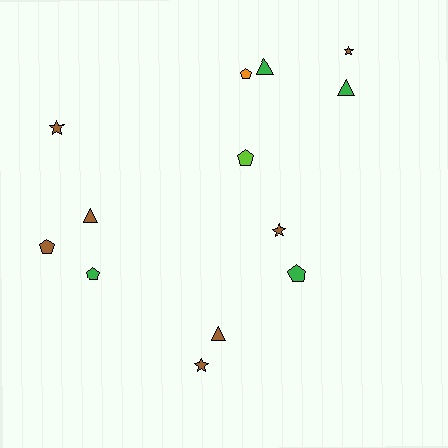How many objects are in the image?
There are 13 objects.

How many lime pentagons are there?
There is 1 lime pentagon.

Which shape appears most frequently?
Pentagon, with 5 objects.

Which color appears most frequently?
Brown, with 7 objects.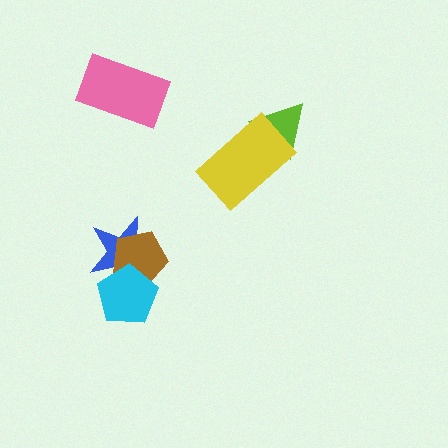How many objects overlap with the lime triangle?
1 object overlaps with the lime triangle.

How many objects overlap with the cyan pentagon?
2 objects overlap with the cyan pentagon.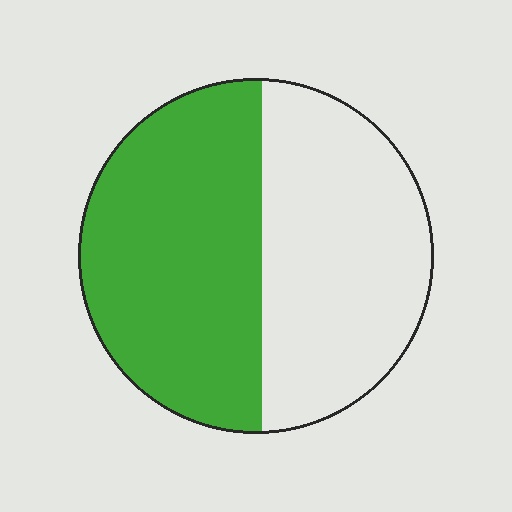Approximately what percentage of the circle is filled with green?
Approximately 50%.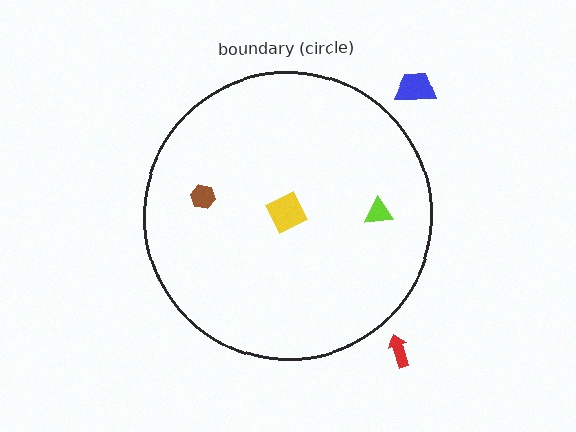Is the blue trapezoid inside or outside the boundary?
Outside.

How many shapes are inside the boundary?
3 inside, 2 outside.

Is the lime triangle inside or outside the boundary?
Inside.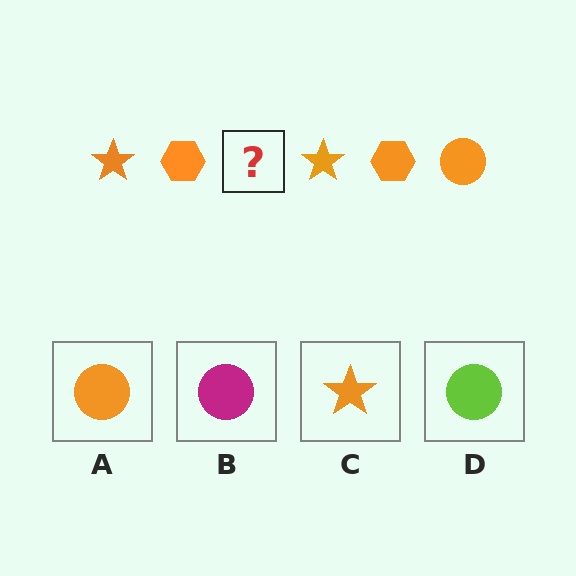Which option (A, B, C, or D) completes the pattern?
A.